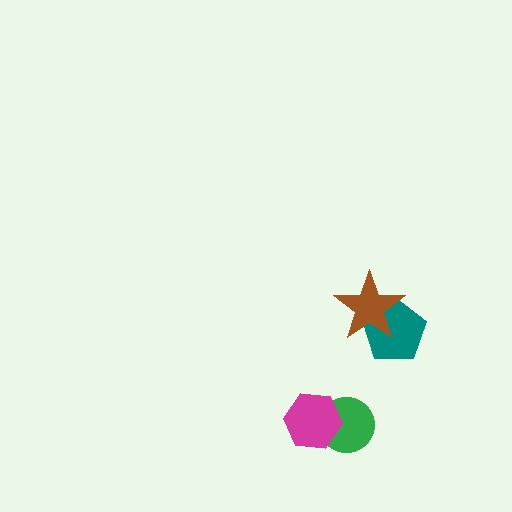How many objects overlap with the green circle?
1 object overlaps with the green circle.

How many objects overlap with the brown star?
1 object overlaps with the brown star.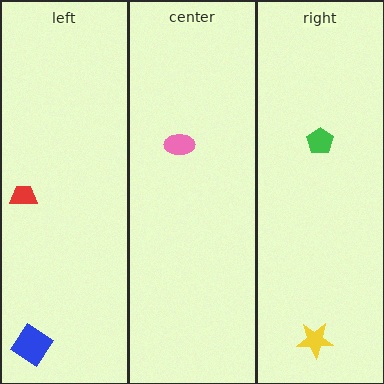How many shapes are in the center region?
1.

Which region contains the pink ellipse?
The center region.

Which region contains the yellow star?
The right region.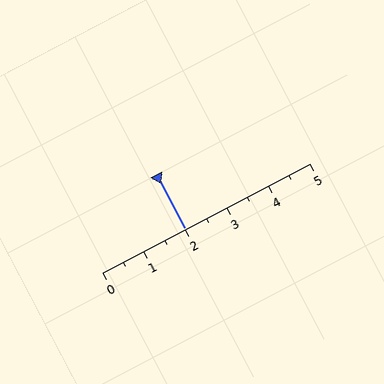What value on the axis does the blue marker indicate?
The marker indicates approximately 2.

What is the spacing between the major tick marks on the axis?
The major ticks are spaced 1 apart.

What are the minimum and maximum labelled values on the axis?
The axis runs from 0 to 5.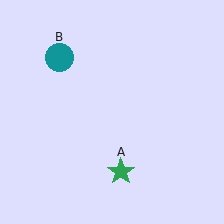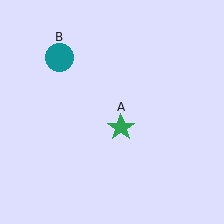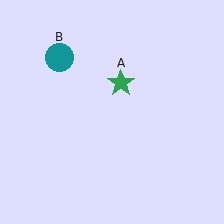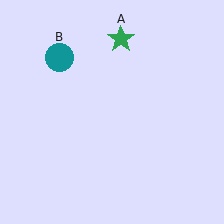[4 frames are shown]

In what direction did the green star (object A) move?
The green star (object A) moved up.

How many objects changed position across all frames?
1 object changed position: green star (object A).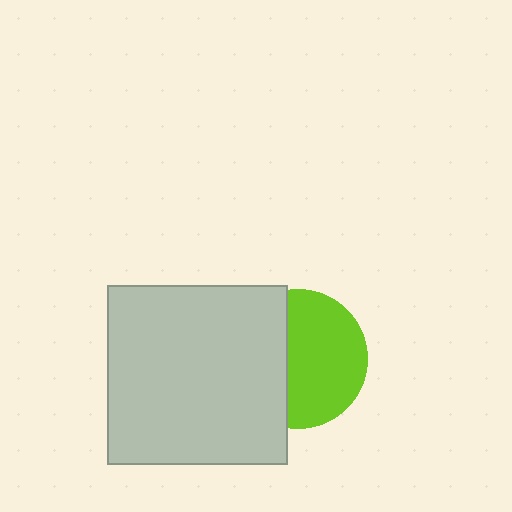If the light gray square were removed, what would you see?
You would see the complete lime circle.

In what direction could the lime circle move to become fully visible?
The lime circle could move right. That would shift it out from behind the light gray square entirely.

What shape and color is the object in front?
The object in front is a light gray square.